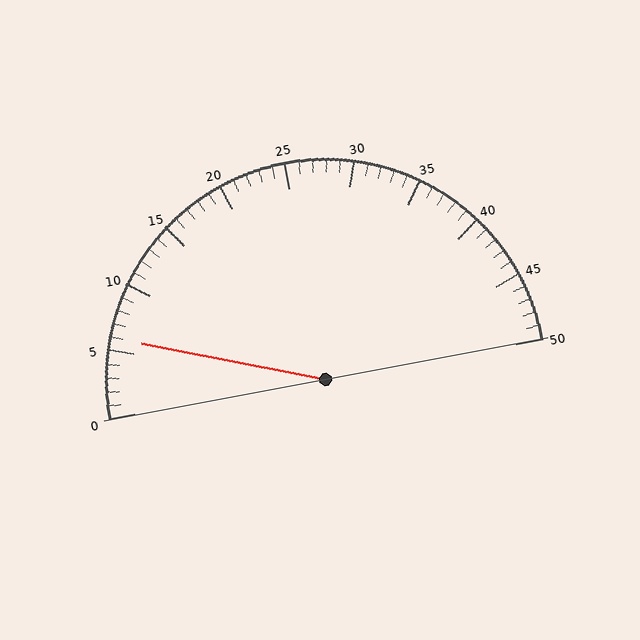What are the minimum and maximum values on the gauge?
The gauge ranges from 0 to 50.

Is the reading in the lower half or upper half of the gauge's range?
The reading is in the lower half of the range (0 to 50).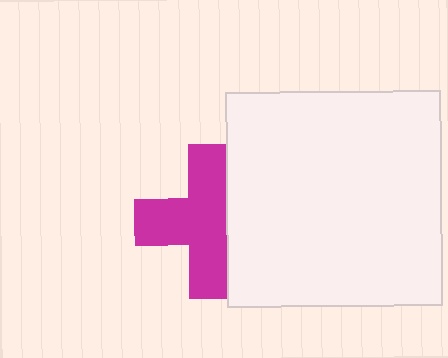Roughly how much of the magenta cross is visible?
Most of it is visible (roughly 67%).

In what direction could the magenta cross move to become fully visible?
The magenta cross could move left. That would shift it out from behind the white square entirely.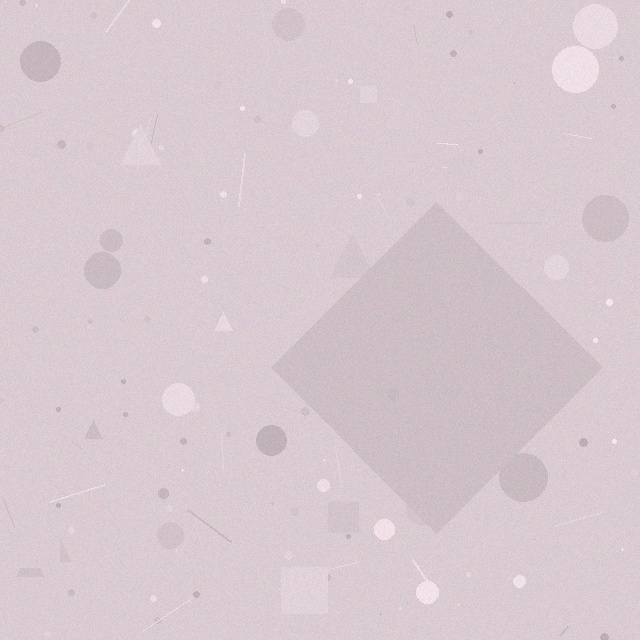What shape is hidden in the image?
A diamond is hidden in the image.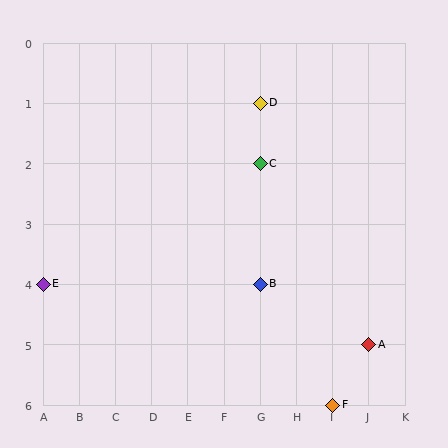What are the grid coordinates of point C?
Point C is at grid coordinates (G, 2).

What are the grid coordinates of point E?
Point E is at grid coordinates (A, 4).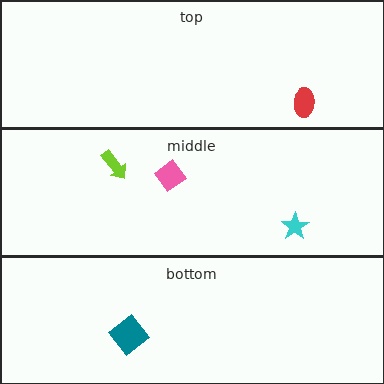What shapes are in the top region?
The red ellipse.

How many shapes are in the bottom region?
1.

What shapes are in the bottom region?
The teal diamond.